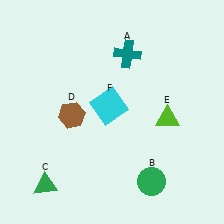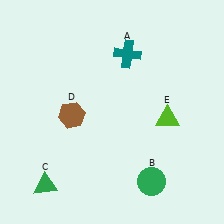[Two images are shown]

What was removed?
The cyan square (F) was removed in Image 2.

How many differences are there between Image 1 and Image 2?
There is 1 difference between the two images.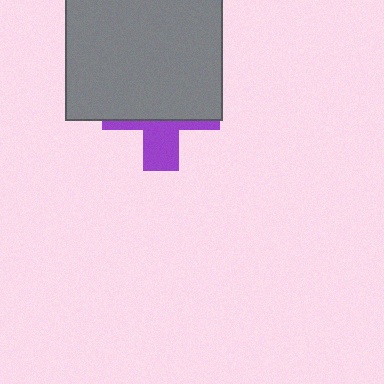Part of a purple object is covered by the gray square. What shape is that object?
It is a cross.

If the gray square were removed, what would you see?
You would see the complete purple cross.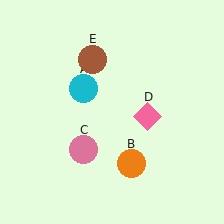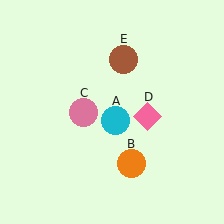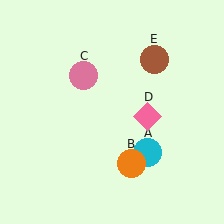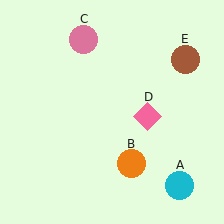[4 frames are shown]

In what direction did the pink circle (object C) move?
The pink circle (object C) moved up.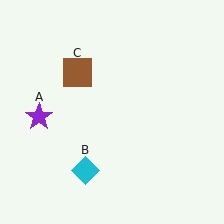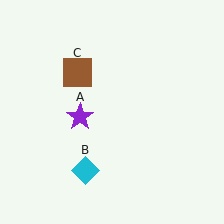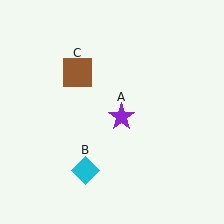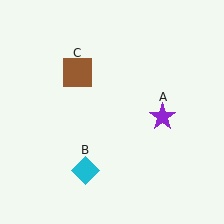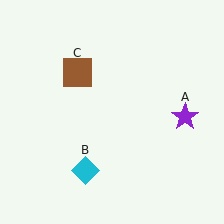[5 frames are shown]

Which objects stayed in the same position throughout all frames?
Cyan diamond (object B) and brown square (object C) remained stationary.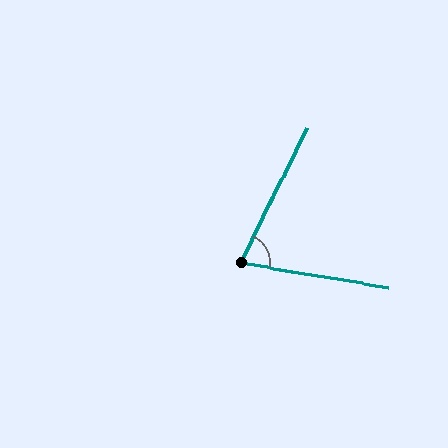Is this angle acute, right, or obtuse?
It is acute.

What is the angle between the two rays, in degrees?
Approximately 74 degrees.